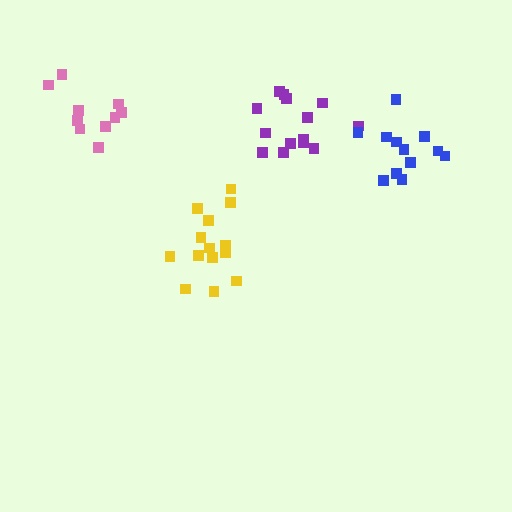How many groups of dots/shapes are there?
There are 4 groups.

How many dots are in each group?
Group 1: 10 dots, Group 2: 14 dots, Group 3: 12 dots, Group 4: 14 dots (50 total).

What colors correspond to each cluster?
The clusters are colored: pink, purple, blue, yellow.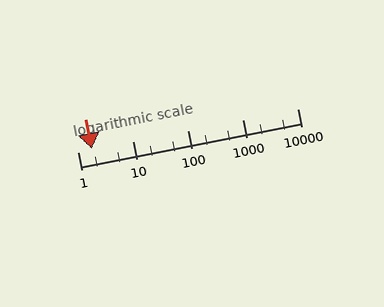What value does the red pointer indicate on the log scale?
The pointer indicates approximately 1.8.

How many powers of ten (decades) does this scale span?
The scale spans 4 decades, from 1 to 10000.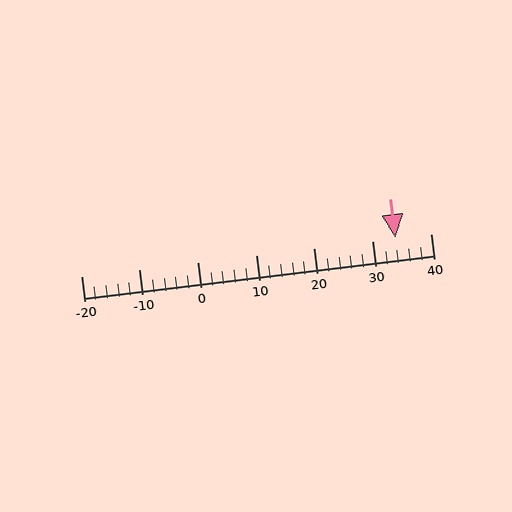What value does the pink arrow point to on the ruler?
The pink arrow points to approximately 34.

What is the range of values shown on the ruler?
The ruler shows values from -20 to 40.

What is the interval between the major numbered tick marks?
The major tick marks are spaced 10 units apart.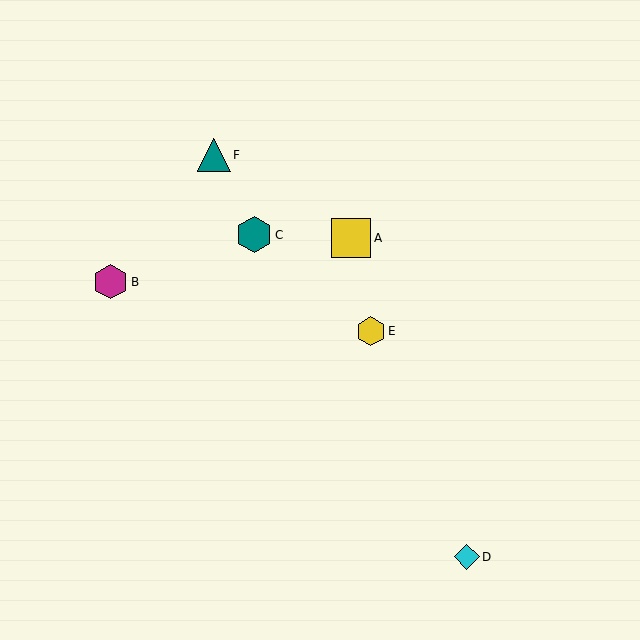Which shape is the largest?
The yellow square (labeled A) is the largest.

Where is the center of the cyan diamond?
The center of the cyan diamond is at (467, 557).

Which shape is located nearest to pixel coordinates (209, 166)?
The teal triangle (labeled F) at (214, 155) is nearest to that location.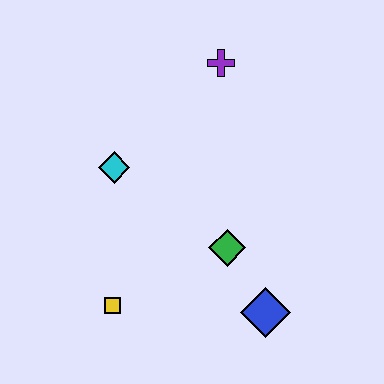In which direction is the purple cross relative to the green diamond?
The purple cross is above the green diamond.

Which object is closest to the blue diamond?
The green diamond is closest to the blue diamond.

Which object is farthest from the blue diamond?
The purple cross is farthest from the blue diamond.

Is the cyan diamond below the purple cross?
Yes